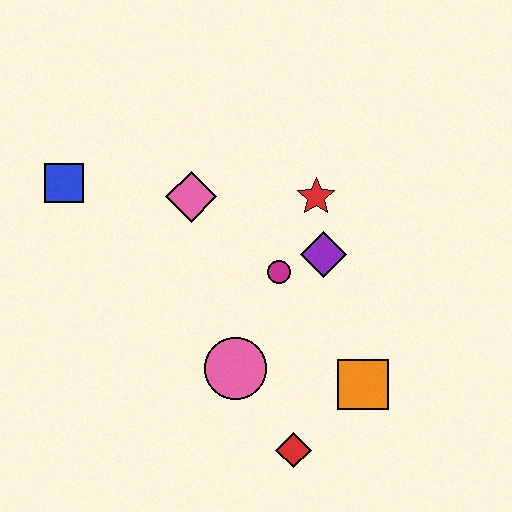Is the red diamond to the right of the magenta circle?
Yes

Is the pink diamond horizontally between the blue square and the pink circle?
Yes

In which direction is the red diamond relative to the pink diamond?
The red diamond is below the pink diamond.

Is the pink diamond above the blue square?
No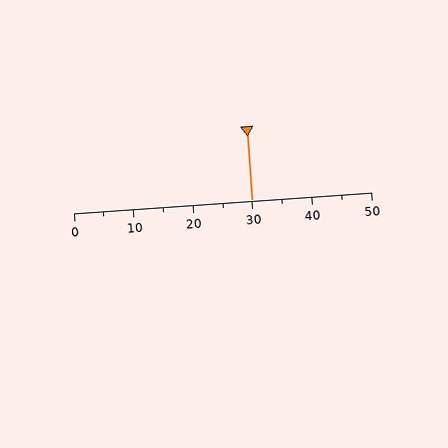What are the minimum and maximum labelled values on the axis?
The axis runs from 0 to 50.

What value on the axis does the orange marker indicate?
The marker indicates approximately 30.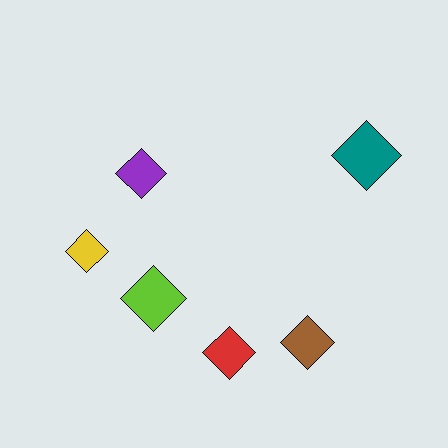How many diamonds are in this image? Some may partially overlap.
There are 6 diamonds.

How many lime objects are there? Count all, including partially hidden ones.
There is 1 lime object.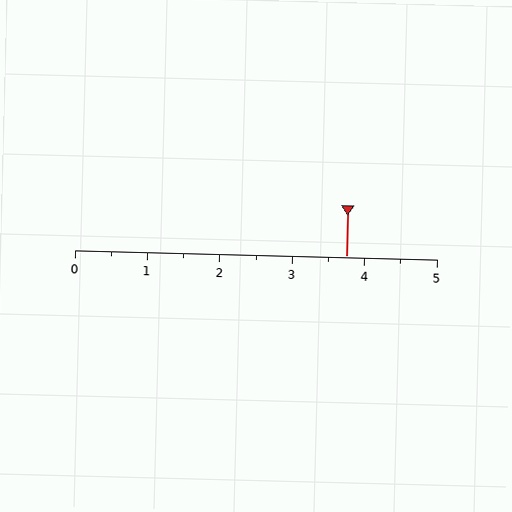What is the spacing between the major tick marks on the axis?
The major ticks are spaced 1 apart.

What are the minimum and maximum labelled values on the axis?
The axis runs from 0 to 5.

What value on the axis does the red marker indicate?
The marker indicates approximately 3.8.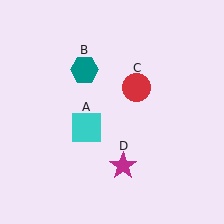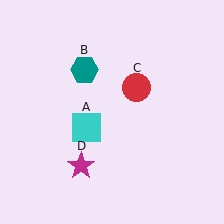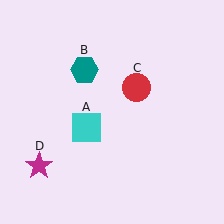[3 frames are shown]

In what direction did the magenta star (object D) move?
The magenta star (object D) moved left.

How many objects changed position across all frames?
1 object changed position: magenta star (object D).